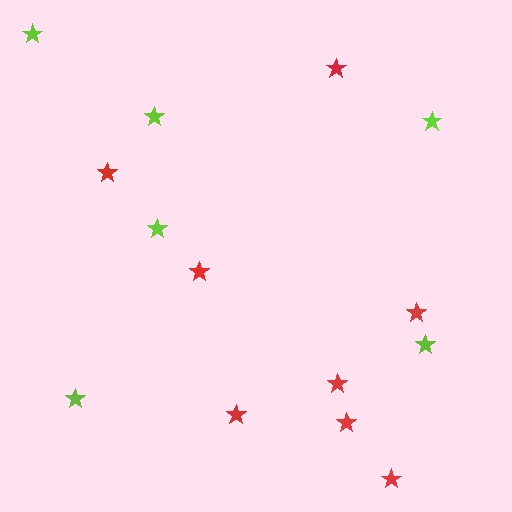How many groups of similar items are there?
There are 2 groups: one group of red stars (8) and one group of lime stars (6).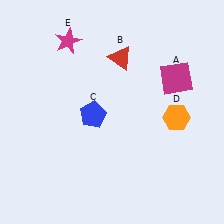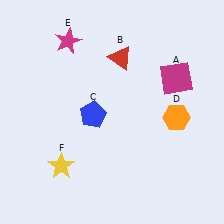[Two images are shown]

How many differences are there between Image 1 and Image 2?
There is 1 difference between the two images.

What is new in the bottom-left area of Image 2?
A yellow star (F) was added in the bottom-left area of Image 2.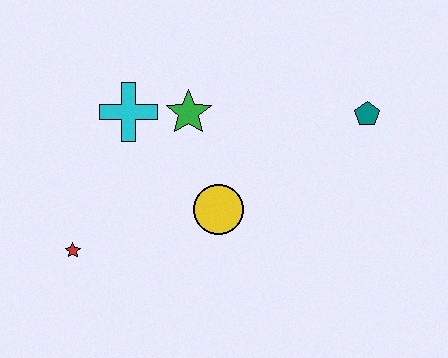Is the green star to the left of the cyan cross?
No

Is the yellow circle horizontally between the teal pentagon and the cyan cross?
Yes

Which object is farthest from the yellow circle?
The teal pentagon is farthest from the yellow circle.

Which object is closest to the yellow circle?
The green star is closest to the yellow circle.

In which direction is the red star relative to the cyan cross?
The red star is below the cyan cross.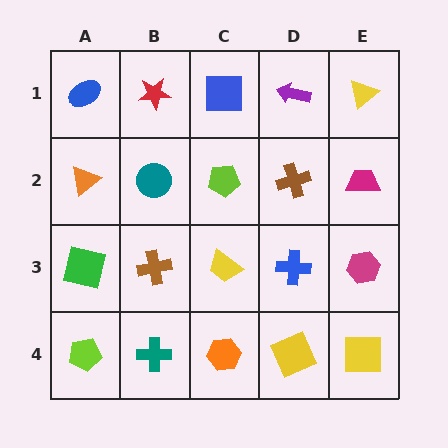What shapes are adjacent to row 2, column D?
A purple arrow (row 1, column D), a blue cross (row 3, column D), a lime pentagon (row 2, column C), a magenta trapezoid (row 2, column E).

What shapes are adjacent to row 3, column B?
A teal circle (row 2, column B), a teal cross (row 4, column B), a green square (row 3, column A), a yellow trapezoid (row 3, column C).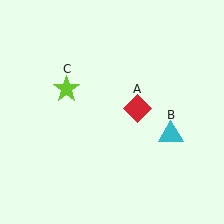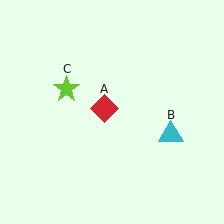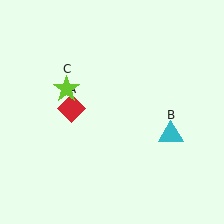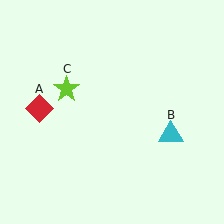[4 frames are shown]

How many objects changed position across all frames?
1 object changed position: red diamond (object A).